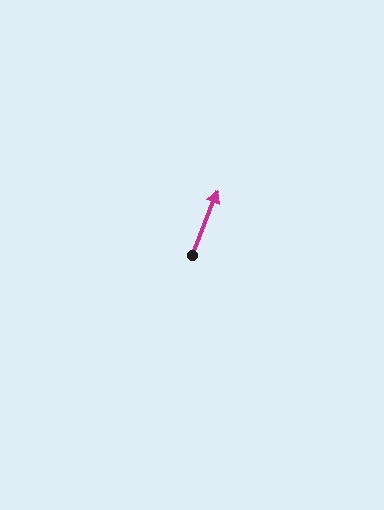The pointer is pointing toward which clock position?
Roughly 1 o'clock.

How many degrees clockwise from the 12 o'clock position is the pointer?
Approximately 22 degrees.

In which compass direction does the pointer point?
North.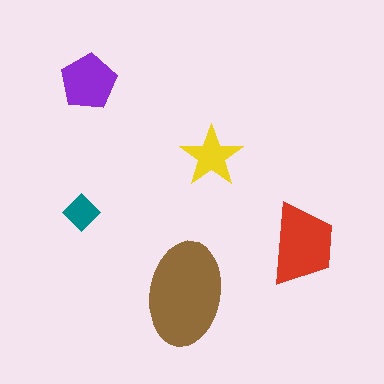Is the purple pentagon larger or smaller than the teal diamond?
Larger.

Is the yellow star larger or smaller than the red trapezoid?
Smaller.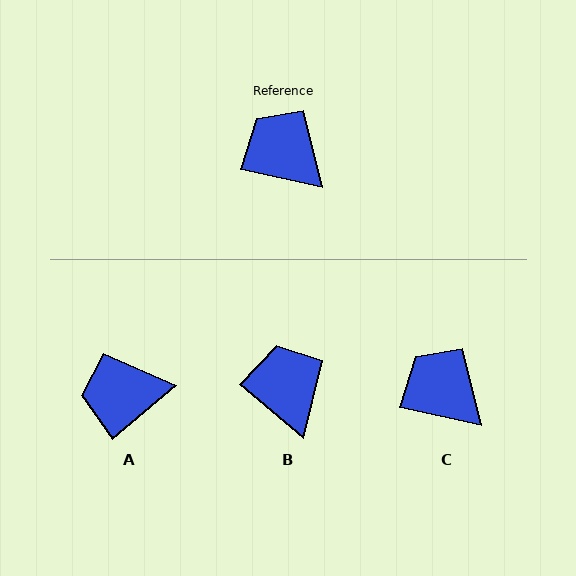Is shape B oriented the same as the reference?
No, it is off by about 27 degrees.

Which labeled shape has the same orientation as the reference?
C.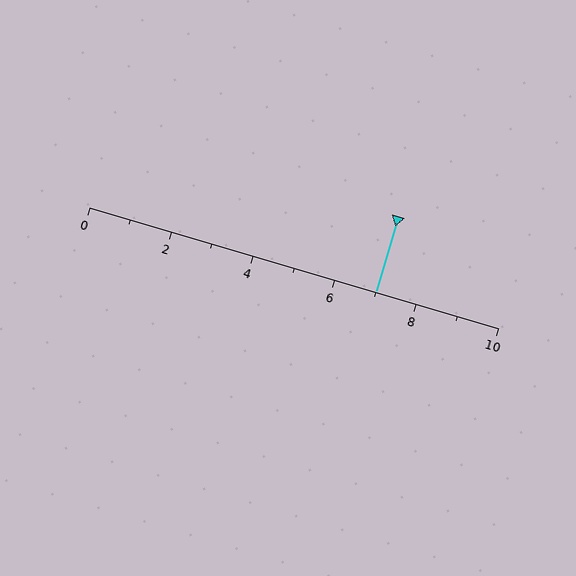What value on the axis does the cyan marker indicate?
The marker indicates approximately 7.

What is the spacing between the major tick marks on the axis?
The major ticks are spaced 2 apart.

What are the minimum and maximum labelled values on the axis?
The axis runs from 0 to 10.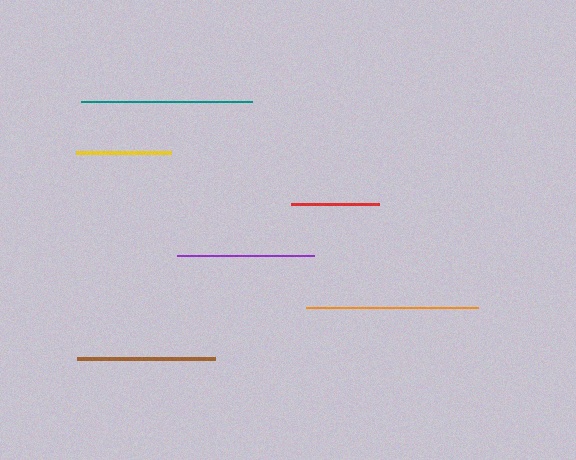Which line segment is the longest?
The orange line is the longest at approximately 172 pixels.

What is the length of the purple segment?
The purple segment is approximately 137 pixels long.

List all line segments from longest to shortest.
From longest to shortest: orange, teal, brown, purple, yellow, red.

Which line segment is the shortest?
The red line is the shortest at approximately 89 pixels.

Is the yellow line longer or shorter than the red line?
The yellow line is longer than the red line.